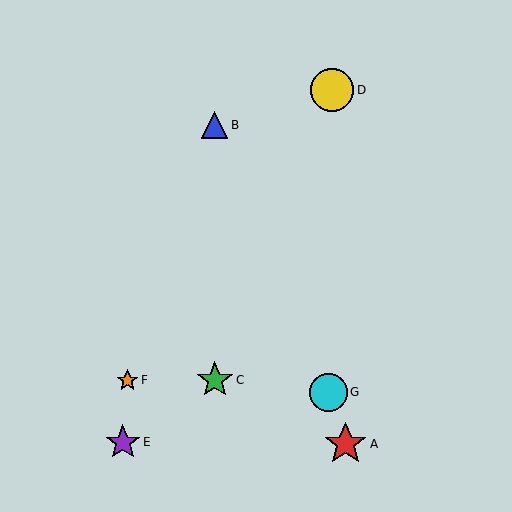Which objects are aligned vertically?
Objects B, C are aligned vertically.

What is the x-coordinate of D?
Object D is at x≈332.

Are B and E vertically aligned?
No, B is at x≈215 and E is at x≈123.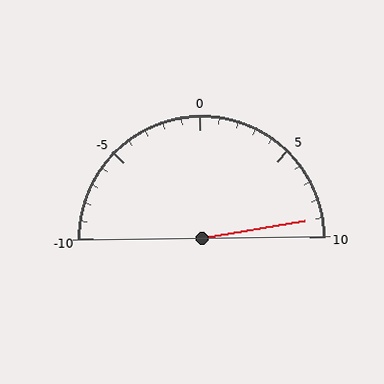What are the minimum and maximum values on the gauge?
The gauge ranges from -10 to 10.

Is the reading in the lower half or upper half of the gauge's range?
The reading is in the upper half of the range (-10 to 10).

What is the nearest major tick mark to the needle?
The nearest major tick mark is 10.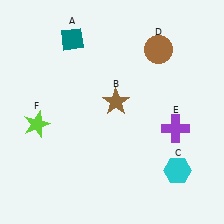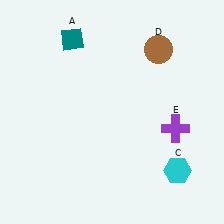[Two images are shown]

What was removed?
The brown star (B), the lime star (F) were removed in Image 2.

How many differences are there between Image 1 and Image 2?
There are 2 differences between the two images.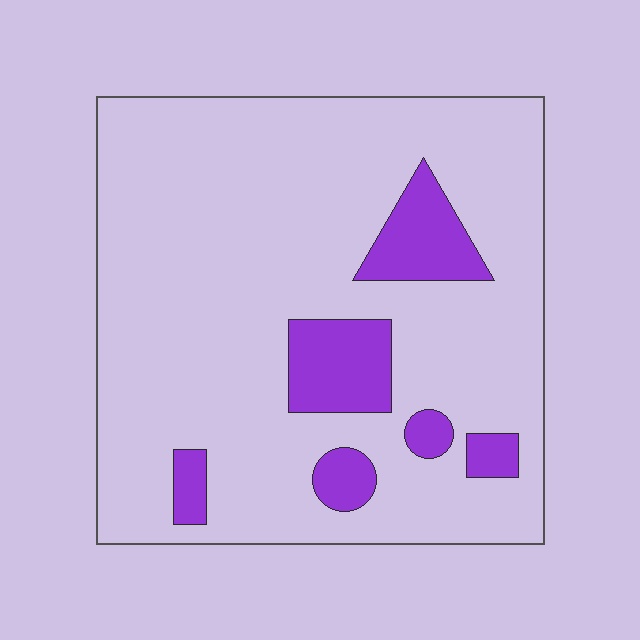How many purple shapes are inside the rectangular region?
6.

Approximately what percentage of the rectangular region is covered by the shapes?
Approximately 15%.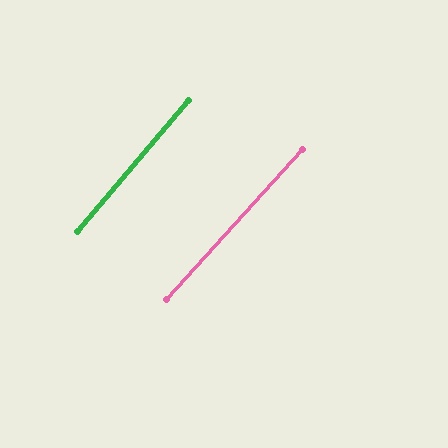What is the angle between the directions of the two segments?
Approximately 2 degrees.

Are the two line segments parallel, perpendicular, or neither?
Parallel — their directions differ by only 1.9°.